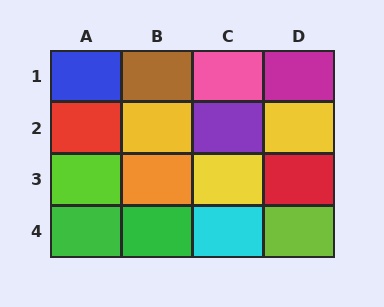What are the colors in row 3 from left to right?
Lime, orange, yellow, red.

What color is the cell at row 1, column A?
Blue.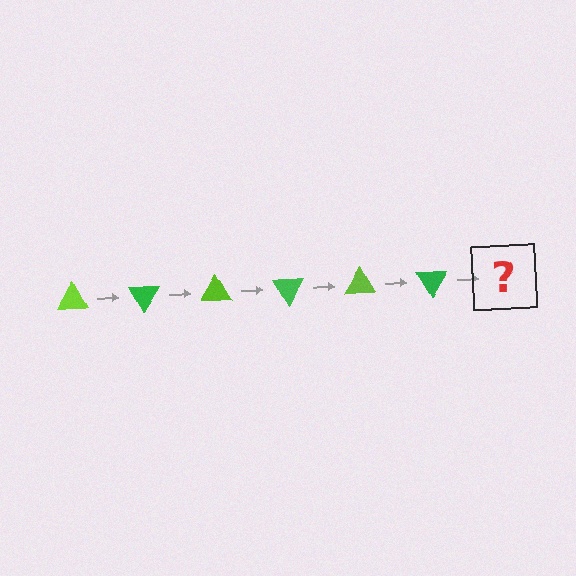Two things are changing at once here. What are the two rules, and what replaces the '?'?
The two rules are that it rotates 60 degrees each step and the color cycles through lime and green. The '?' should be a lime triangle, rotated 360 degrees from the start.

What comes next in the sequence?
The next element should be a lime triangle, rotated 360 degrees from the start.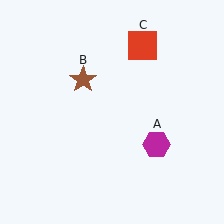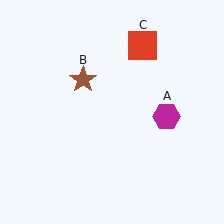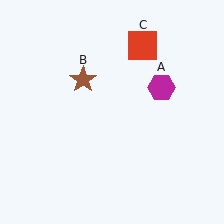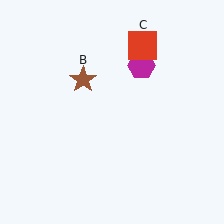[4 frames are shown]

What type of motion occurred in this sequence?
The magenta hexagon (object A) rotated counterclockwise around the center of the scene.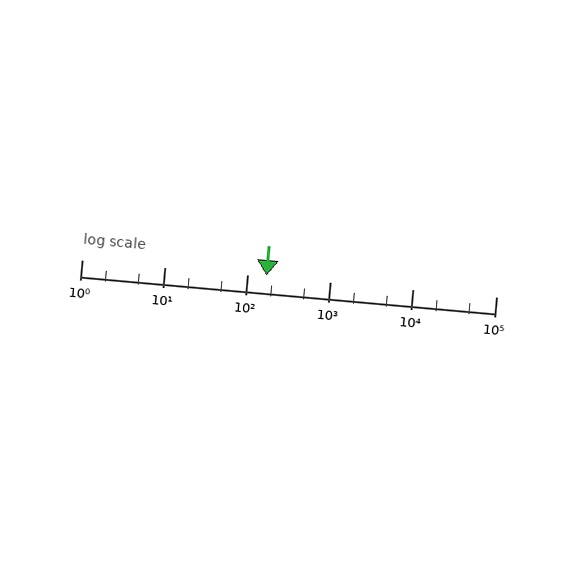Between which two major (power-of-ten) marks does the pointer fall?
The pointer is between 100 and 1000.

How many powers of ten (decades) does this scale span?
The scale spans 5 decades, from 1 to 100000.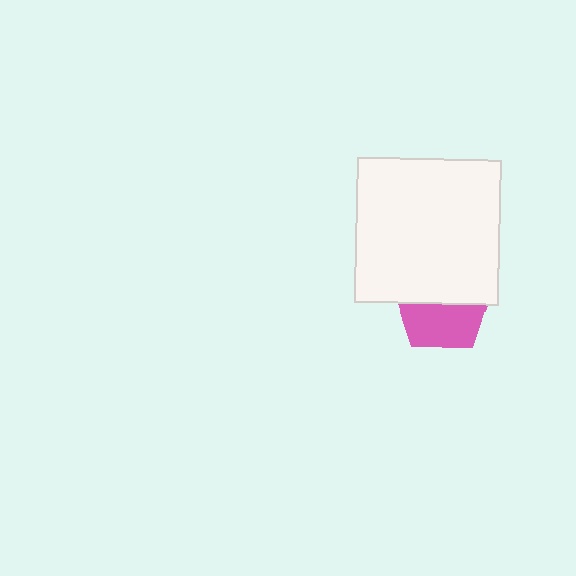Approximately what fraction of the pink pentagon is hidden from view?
Roughly 52% of the pink pentagon is hidden behind the white square.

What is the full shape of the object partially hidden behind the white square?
The partially hidden object is a pink pentagon.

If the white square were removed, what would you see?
You would see the complete pink pentagon.